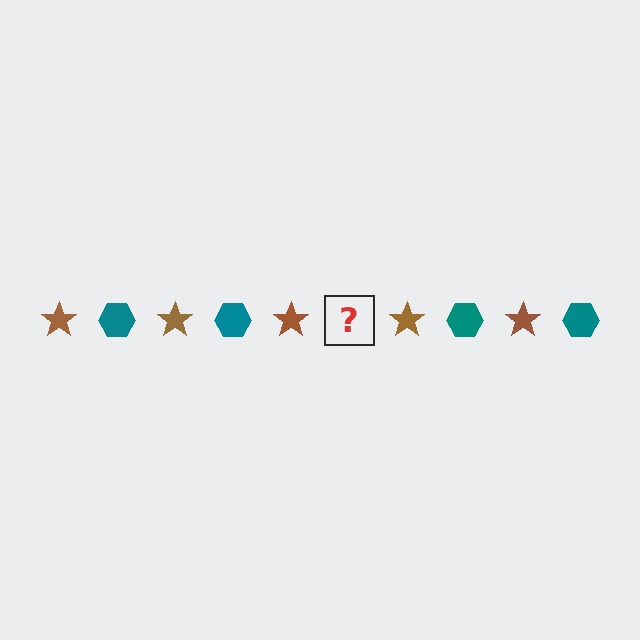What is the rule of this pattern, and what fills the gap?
The rule is that the pattern alternates between brown star and teal hexagon. The gap should be filled with a teal hexagon.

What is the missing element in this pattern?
The missing element is a teal hexagon.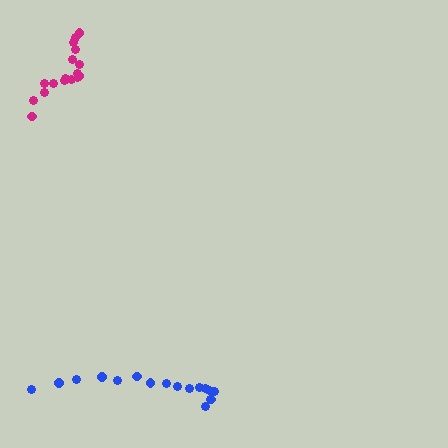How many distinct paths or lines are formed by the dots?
There are 2 distinct paths.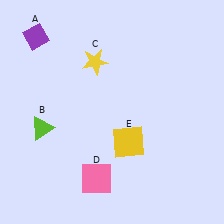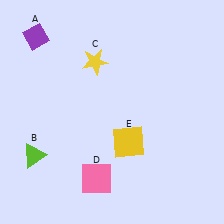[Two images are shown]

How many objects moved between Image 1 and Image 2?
1 object moved between the two images.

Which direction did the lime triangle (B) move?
The lime triangle (B) moved down.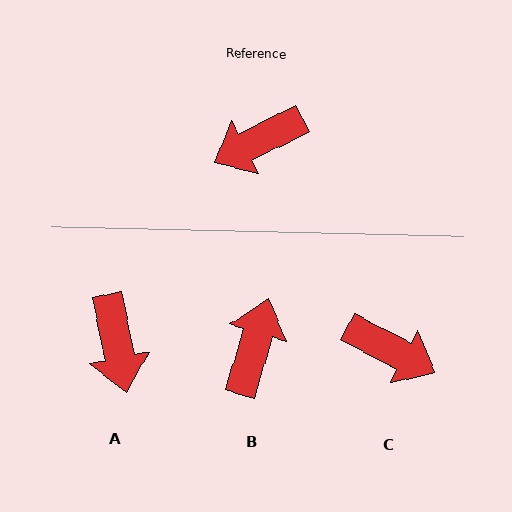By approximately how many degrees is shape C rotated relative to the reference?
Approximately 126 degrees counter-clockwise.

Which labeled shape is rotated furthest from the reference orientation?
B, about 133 degrees away.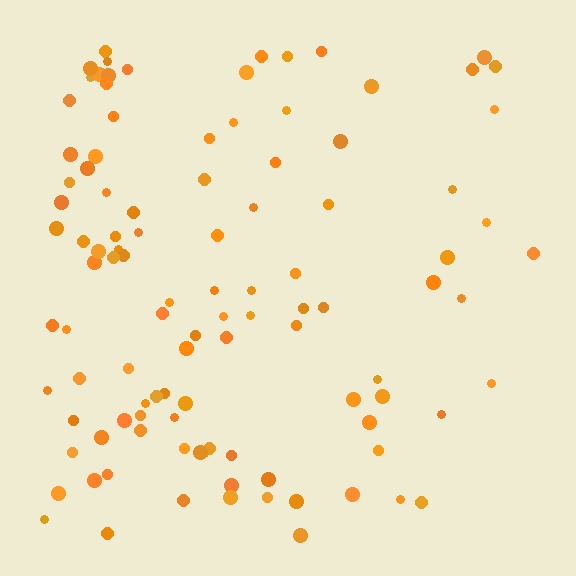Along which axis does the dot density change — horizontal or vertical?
Horizontal.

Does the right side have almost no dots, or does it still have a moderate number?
Still a moderate number, just noticeably fewer than the left.